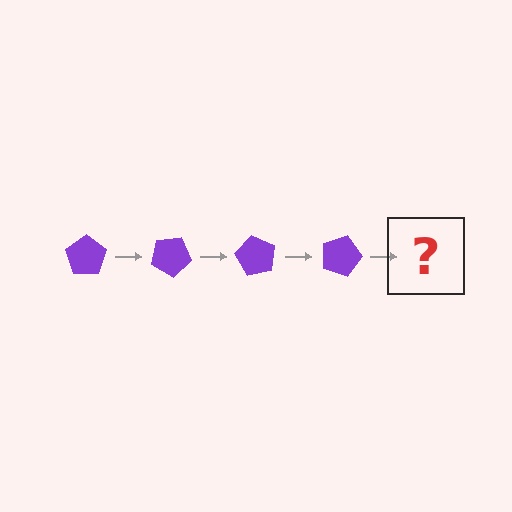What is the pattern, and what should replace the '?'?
The pattern is that the pentagon rotates 30 degrees each step. The '?' should be a purple pentagon rotated 120 degrees.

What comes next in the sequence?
The next element should be a purple pentagon rotated 120 degrees.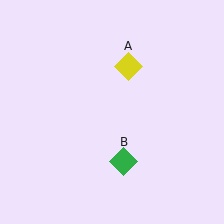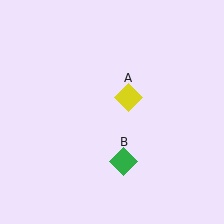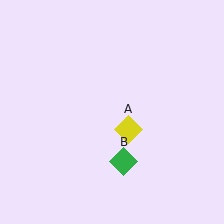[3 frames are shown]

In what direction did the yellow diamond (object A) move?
The yellow diamond (object A) moved down.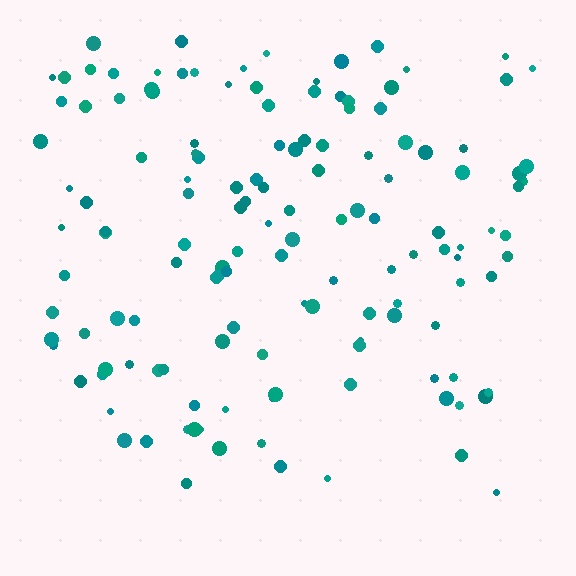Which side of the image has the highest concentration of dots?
The top.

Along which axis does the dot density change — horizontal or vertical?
Vertical.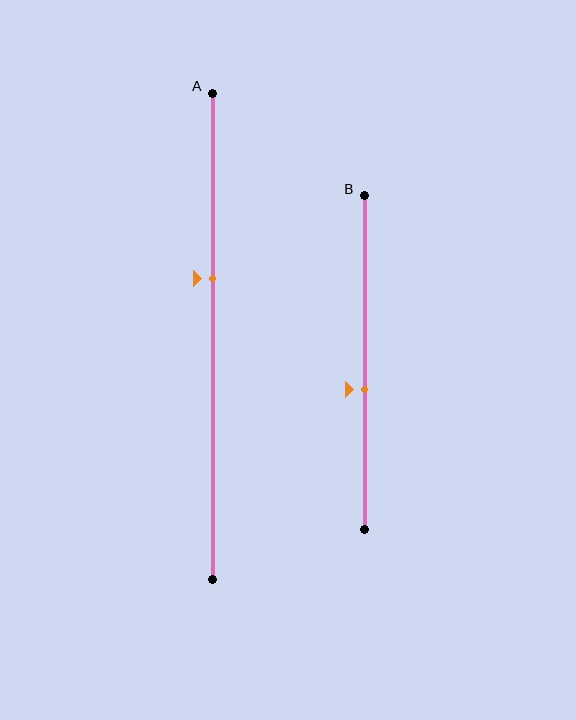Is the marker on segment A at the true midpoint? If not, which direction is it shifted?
No, the marker on segment A is shifted upward by about 12% of the segment length.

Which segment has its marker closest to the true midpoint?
Segment B has its marker closest to the true midpoint.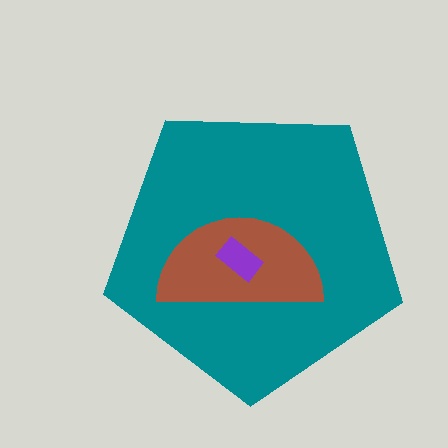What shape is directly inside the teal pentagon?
The brown semicircle.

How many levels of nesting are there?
3.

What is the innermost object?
The purple rectangle.